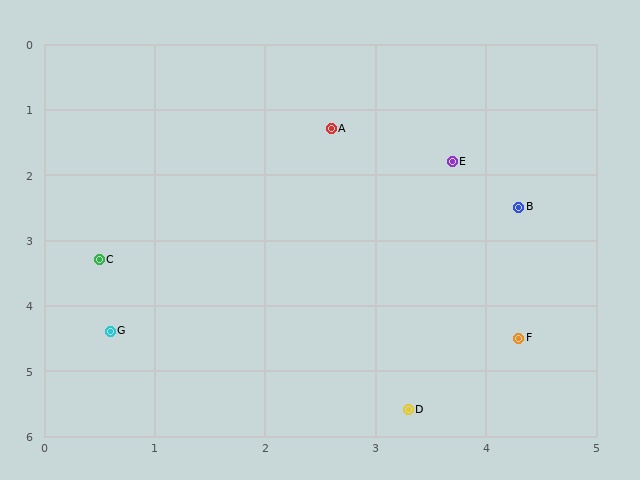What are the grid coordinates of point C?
Point C is at approximately (0.5, 3.3).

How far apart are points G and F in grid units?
Points G and F are about 3.7 grid units apart.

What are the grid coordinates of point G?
Point G is at approximately (0.6, 4.4).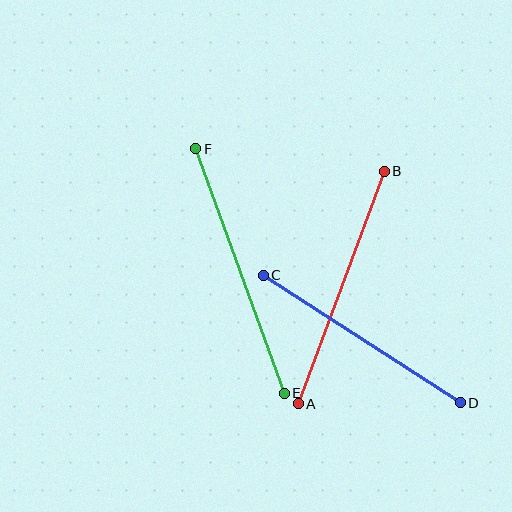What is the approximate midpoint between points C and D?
The midpoint is at approximately (362, 339) pixels.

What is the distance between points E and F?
The distance is approximately 260 pixels.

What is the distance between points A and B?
The distance is approximately 248 pixels.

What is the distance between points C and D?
The distance is approximately 235 pixels.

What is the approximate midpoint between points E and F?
The midpoint is at approximately (240, 271) pixels.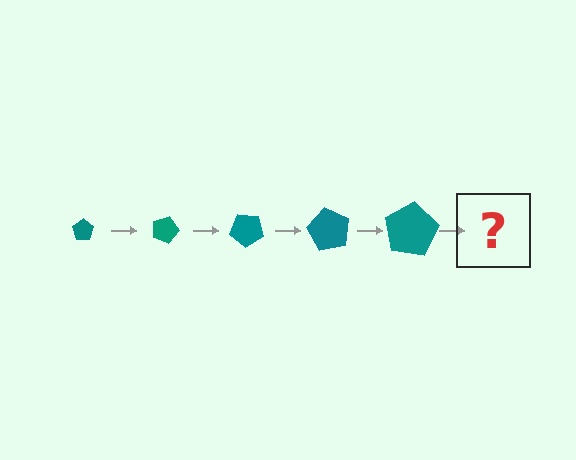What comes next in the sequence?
The next element should be a pentagon, larger than the previous one and rotated 100 degrees from the start.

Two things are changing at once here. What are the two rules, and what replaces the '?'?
The two rules are that the pentagon grows larger each step and it rotates 20 degrees each step. The '?' should be a pentagon, larger than the previous one and rotated 100 degrees from the start.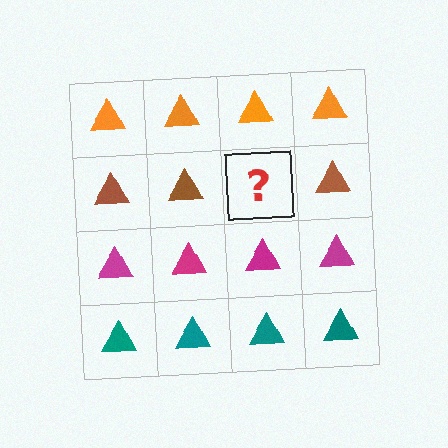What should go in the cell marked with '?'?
The missing cell should contain a brown triangle.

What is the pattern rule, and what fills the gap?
The rule is that each row has a consistent color. The gap should be filled with a brown triangle.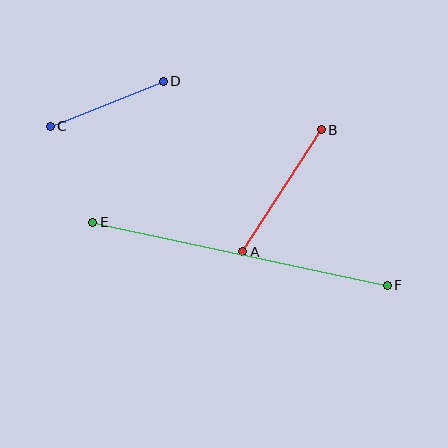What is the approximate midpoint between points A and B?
The midpoint is at approximately (282, 191) pixels.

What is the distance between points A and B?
The distance is approximately 145 pixels.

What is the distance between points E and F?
The distance is approximately 301 pixels.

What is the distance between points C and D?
The distance is approximately 121 pixels.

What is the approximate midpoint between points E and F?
The midpoint is at approximately (240, 254) pixels.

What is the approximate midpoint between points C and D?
The midpoint is at approximately (107, 104) pixels.